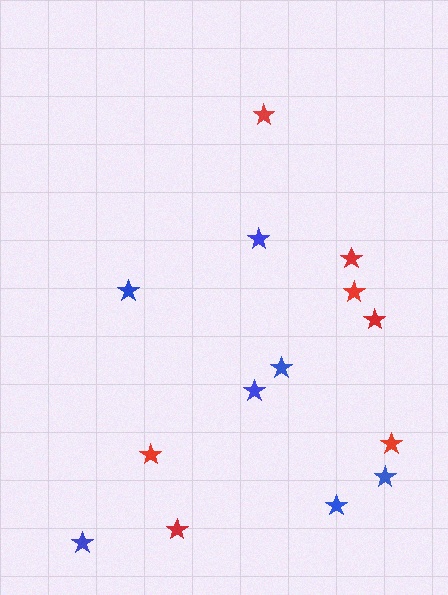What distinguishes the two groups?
There are 2 groups: one group of red stars (7) and one group of blue stars (7).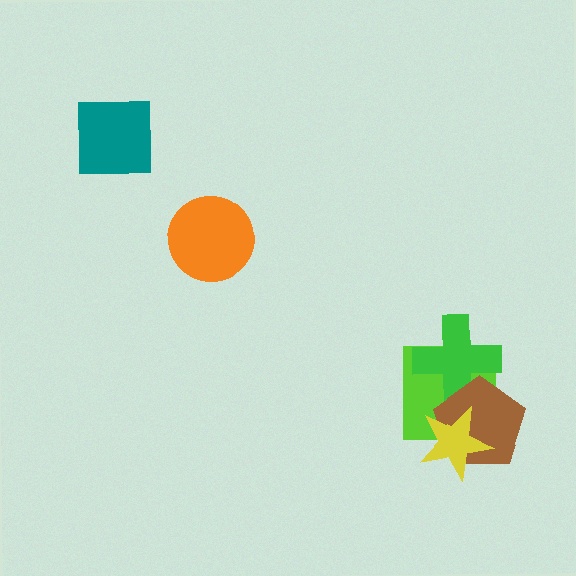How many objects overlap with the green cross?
2 objects overlap with the green cross.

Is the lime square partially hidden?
Yes, it is partially covered by another shape.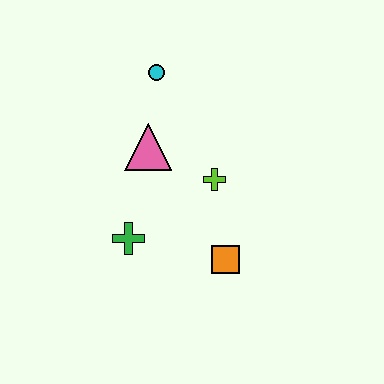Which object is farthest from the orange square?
The cyan circle is farthest from the orange square.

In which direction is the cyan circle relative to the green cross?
The cyan circle is above the green cross.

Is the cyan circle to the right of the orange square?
No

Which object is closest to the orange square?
The lime cross is closest to the orange square.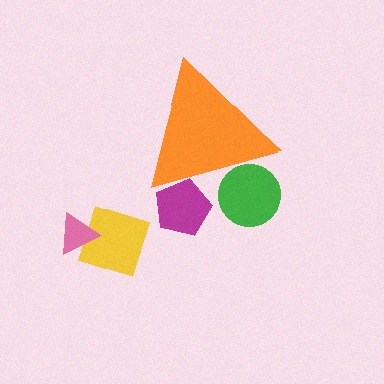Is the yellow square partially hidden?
No, the yellow square is fully visible.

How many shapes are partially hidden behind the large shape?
2 shapes are partially hidden.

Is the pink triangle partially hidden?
No, the pink triangle is fully visible.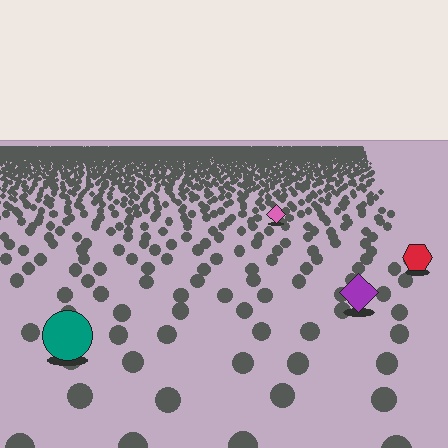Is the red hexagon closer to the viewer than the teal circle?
No. The teal circle is closer — you can tell from the texture gradient: the ground texture is coarser near it.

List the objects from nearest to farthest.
From nearest to farthest: the teal circle, the purple diamond, the red hexagon, the pink diamond.